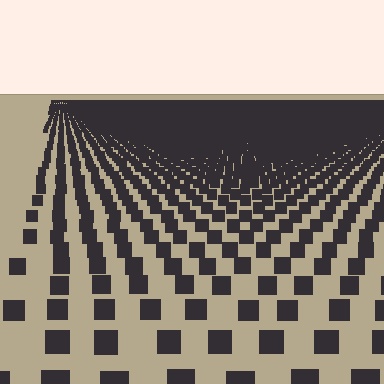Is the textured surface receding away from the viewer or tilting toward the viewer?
The surface is receding away from the viewer. Texture elements get smaller and denser toward the top.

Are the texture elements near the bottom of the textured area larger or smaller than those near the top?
Larger. Near the bottom, elements are closer to the viewer and appear at a bigger on-screen size.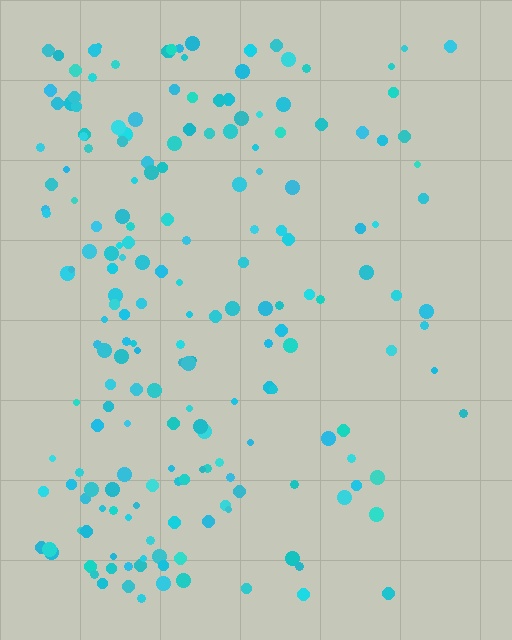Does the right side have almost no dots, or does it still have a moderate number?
Still a moderate number, just noticeably fewer than the left.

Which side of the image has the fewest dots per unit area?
The right.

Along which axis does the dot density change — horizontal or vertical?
Horizontal.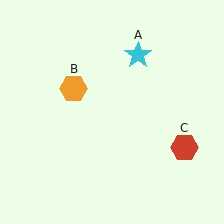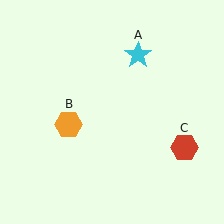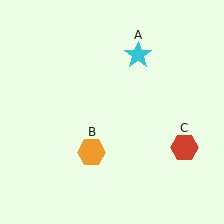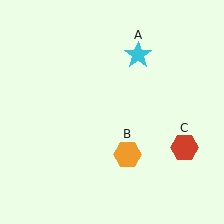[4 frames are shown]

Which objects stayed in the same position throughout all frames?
Cyan star (object A) and red hexagon (object C) remained stationary.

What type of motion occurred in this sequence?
The orange hexagon (object B) rotated counterclockwise around the center of the scene.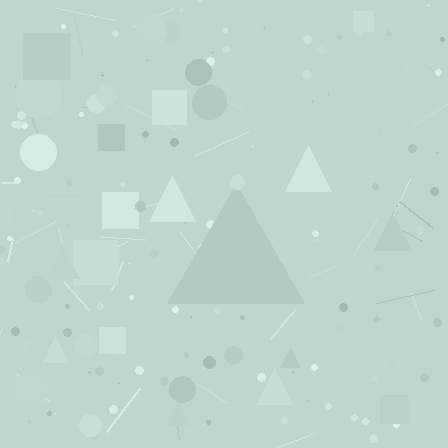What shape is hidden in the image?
A triangle is hidden in the image.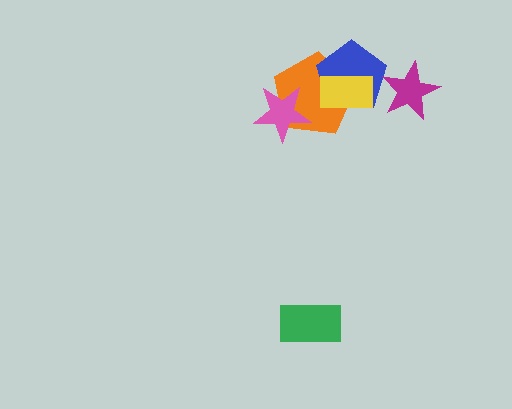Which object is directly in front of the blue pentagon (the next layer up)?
The yellow rectangle is directly in front of the blue pentagon.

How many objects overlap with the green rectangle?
0 objects overlap with the green rectangle.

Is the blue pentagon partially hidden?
Yes, it is partially covered by another shape.